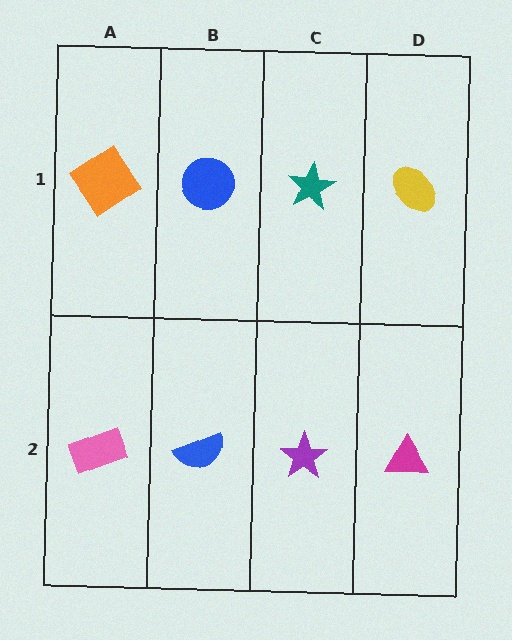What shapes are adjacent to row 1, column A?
A pink rectangle (row 2, column A), a blue circle (row 1, column B).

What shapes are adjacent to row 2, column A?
An orange diamond (row 1, column A), a blue semicircle (row 2, column B).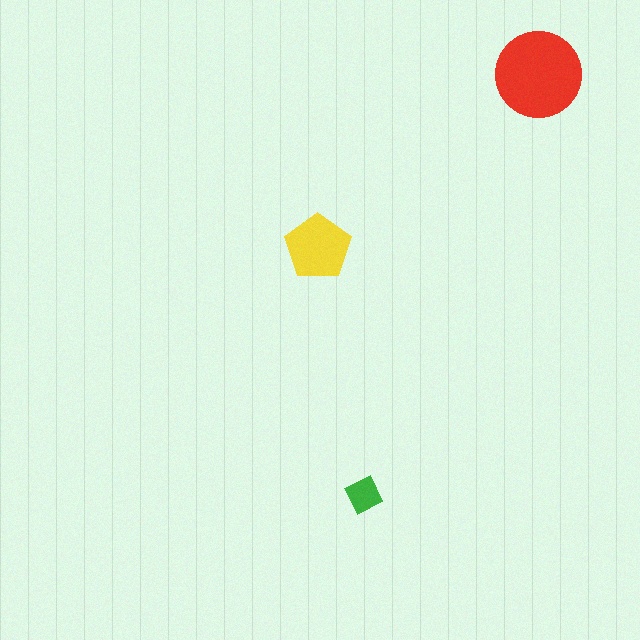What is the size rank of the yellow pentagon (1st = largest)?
2nd.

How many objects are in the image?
There are 3 objects in the image.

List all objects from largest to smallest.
The red circle, the yellow pentagon, the green square.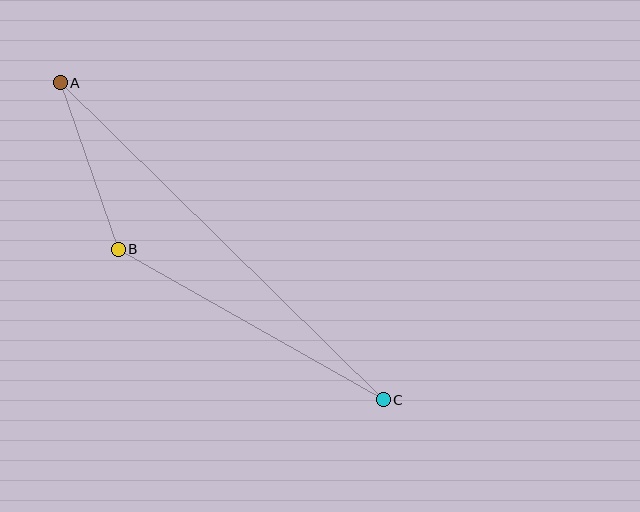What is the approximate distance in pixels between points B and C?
The distance between B and C is approximately 305 pixels.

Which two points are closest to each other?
Points A and B are closest to each other.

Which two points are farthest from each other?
Points A and C are farthest from each other.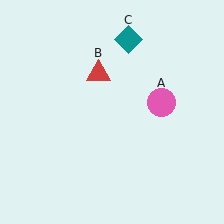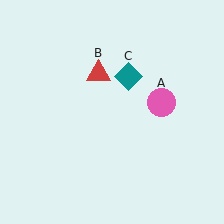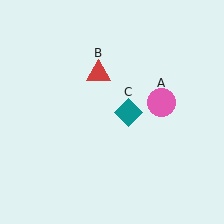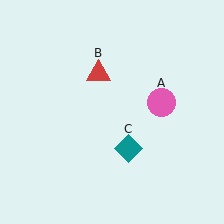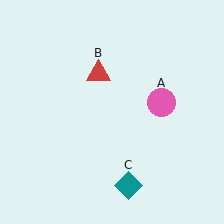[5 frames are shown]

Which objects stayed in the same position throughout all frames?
Pink circle (object A) and red triangle (object B) remained stationary.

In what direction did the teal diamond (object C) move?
The teal diamond (object C) moved down.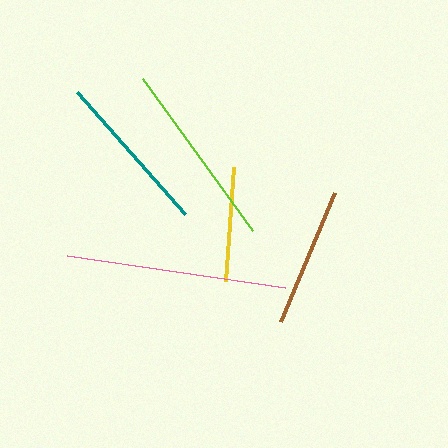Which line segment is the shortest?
The yellow line is the shortest at approximately 114 pixels.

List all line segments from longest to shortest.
From longest to shortest: pink, lime, teal, brown, yellow.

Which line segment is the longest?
The pink line is the longest at approximately 220 pixels.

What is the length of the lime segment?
The lime segment is approximately 189 pixels long.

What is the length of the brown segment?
The brown segment is approximately 140 pixels long.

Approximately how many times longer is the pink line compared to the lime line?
The pink line is approximately 1.2 times the length of the lime line.